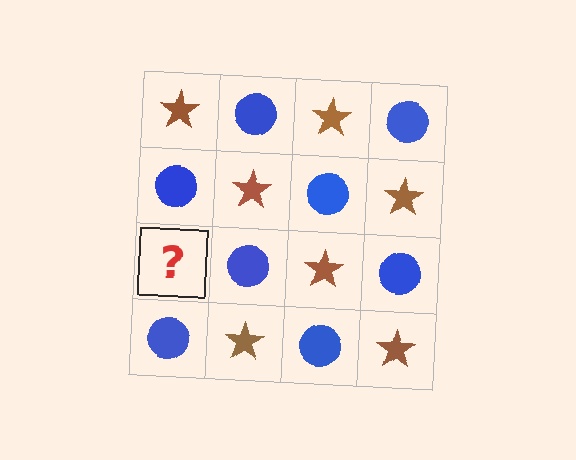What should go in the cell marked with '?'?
The missing cell should contain a brown star.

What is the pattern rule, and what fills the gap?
The rule is that it alternates brown star and blue circle in a checkerboard pattern. The gap should be filled with a brown star.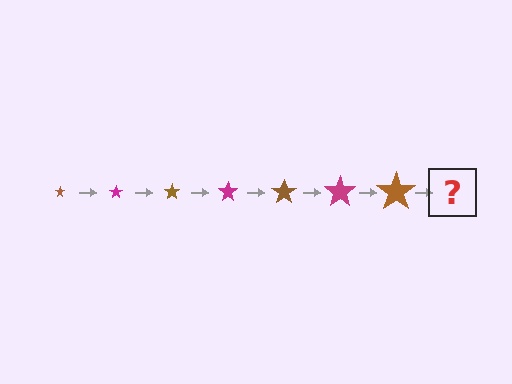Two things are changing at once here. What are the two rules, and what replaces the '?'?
The two rules are that the star grows larger each step and the color cycles through brown and magenta. The '?' should be a magenta star, larger than the previous one.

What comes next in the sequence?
The next element should be a magenta star, larger than the previous one.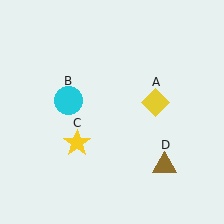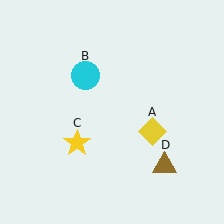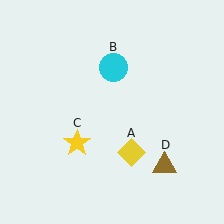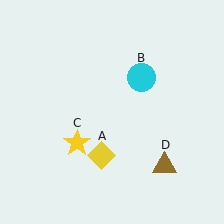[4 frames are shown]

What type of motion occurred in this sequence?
The yellow diamond (object A), cyan circle (object B) rotated clockwise around the center of the scene.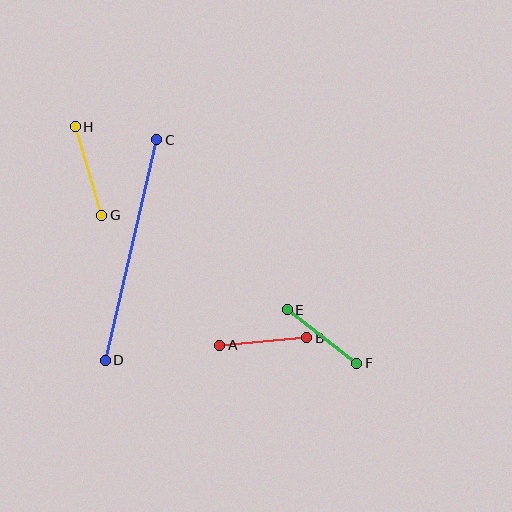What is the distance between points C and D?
The distance is approximately 227 pixels.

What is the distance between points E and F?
The distance is approximately 88 pixels.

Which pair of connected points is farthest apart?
Points C and D are farthest apart.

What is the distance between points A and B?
The distance is approximately 87 pixels.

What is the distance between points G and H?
The distance is approximately 92 pixels.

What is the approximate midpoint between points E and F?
The midpoint is at approximately (322, 336) pixels.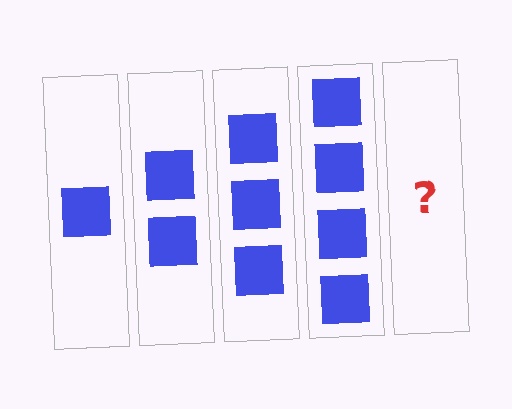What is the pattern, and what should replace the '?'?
The pattern is that each step adds one more square. The '?' should be 5 squares.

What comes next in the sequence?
The next element should be 5 squares.